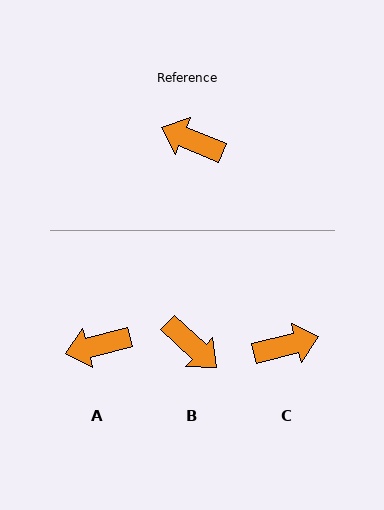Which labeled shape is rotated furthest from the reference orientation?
B, about 160 degrees away.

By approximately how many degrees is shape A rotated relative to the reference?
Approximately 37 degrees counter-clockwise.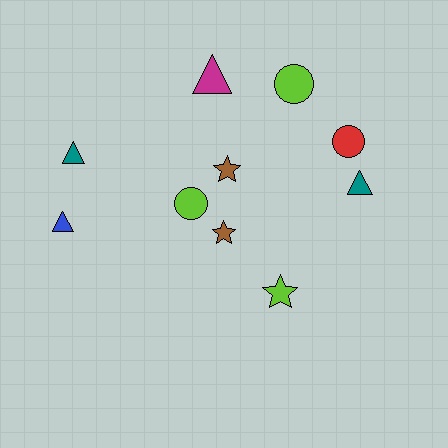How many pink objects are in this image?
There are no pink objects.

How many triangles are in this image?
There are 4 triangles.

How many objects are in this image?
There are 10 objects.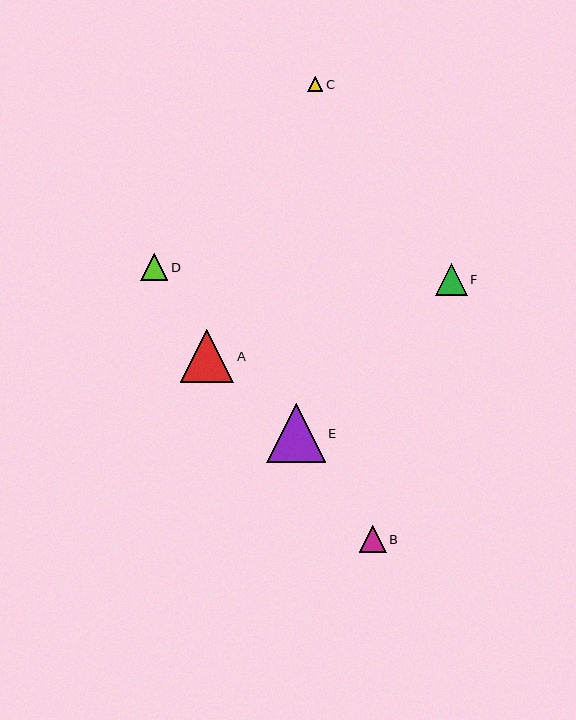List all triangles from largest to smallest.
From largest to smallest: E, A, F, D, B, C.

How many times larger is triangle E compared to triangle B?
Triangle E is approximately 2.2 times the size of triangle B.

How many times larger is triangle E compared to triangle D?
Triangle E is approximately 2.1 times the size of triangle D.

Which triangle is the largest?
Triangle E is the largest with a size of approximately 59 pixels.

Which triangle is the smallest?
Triangle C is the smallest with a size of approximately 15 pixels.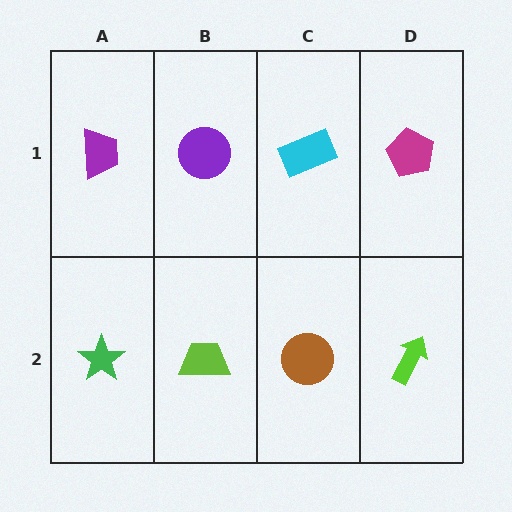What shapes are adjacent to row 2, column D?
A magenta pentagon (row 1, column D), a brown circle (row 2, column C).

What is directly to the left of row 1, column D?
A cyan rectangle.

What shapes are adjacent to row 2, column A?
A purple trapezoid (row 1, column A), a lime trapezoid (row 2, column B).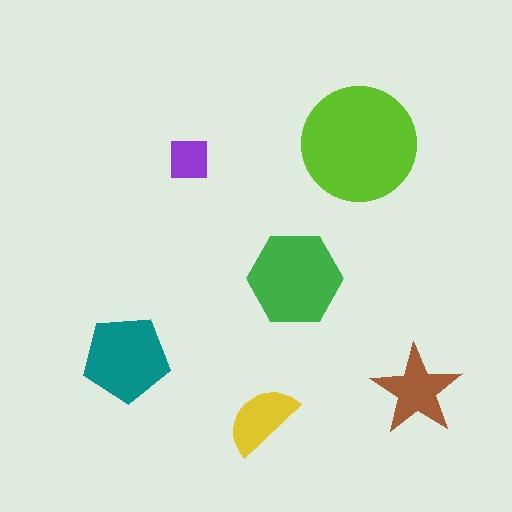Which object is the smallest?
The purple square.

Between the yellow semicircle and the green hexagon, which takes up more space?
The green hexagon.